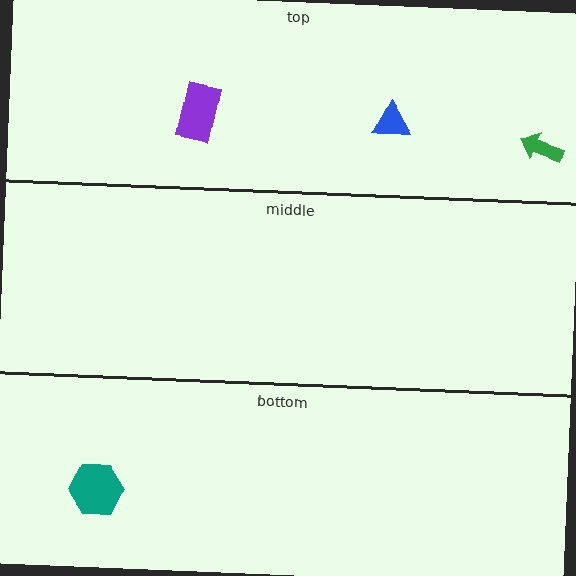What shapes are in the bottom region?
The teal hexagon.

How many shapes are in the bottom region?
1.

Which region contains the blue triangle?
The top region.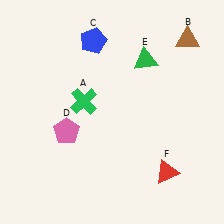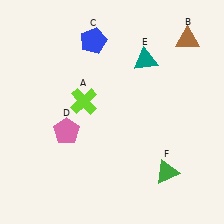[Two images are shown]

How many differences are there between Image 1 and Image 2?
There are 3 differences between the two images.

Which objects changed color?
A changed from green to lime. E changed from green to teal. F changed from red to green.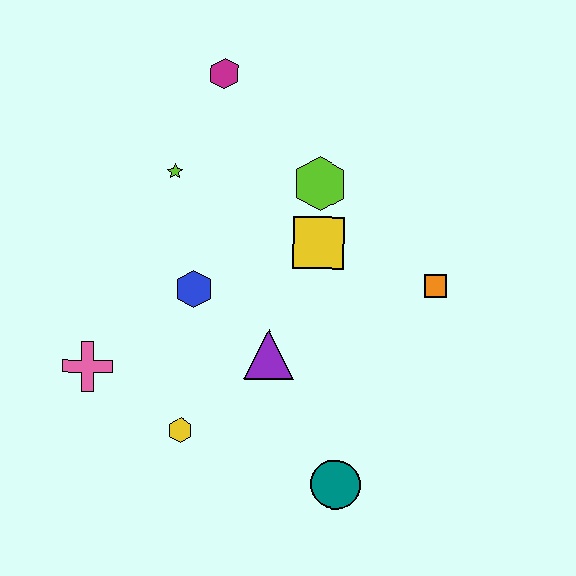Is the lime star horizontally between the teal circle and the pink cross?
Yes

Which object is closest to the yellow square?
The lime hexagon is closest to the yellow square.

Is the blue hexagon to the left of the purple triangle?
Yes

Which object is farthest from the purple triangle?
The magenta hexagon is farthest from the purple triangle.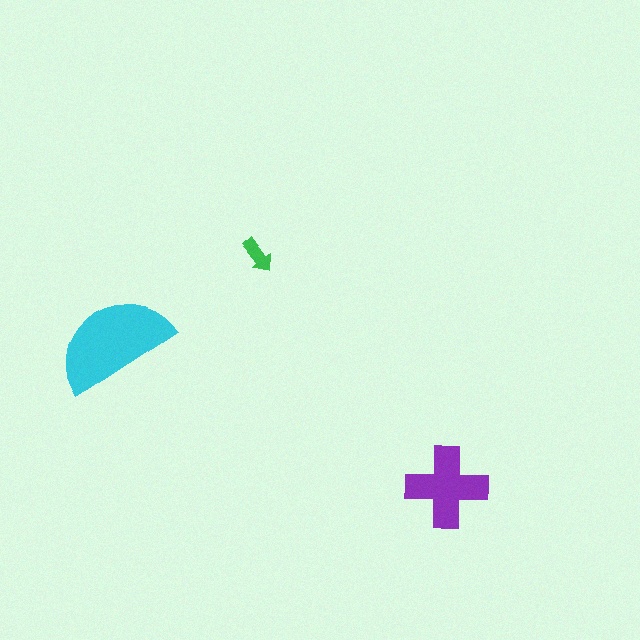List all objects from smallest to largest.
The green arrow, the purple cross, the cyan semicircle.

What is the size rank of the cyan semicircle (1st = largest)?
1st.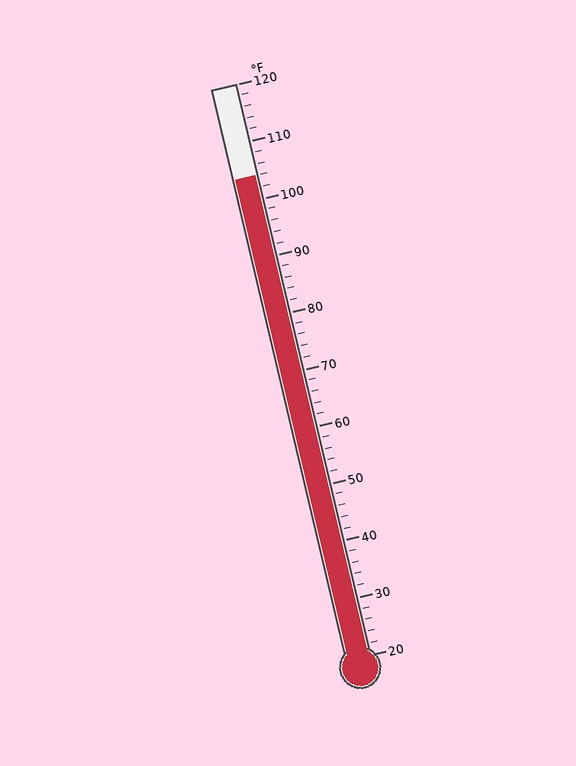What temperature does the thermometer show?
The thermometer shows approximately 104°F.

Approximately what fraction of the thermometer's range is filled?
The thermometer is filled to approximately 85% of its range.